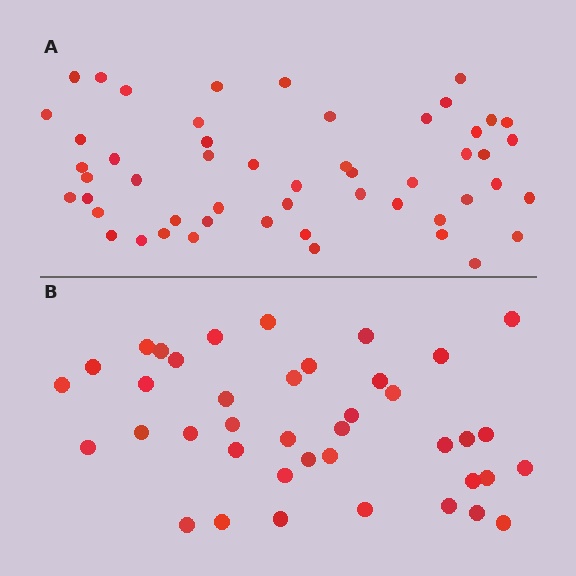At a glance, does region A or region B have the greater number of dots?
Region A (the top region) has more dots.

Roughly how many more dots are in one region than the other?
Region A has roughly 12 or so more dots than region B.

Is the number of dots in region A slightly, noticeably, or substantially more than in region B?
Region A has noticeably more, but not dramatically so. The ratio is roughly 1.3 to 1.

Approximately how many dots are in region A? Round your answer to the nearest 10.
About 50 dots. (The exact count is 52, which rounds to 50.)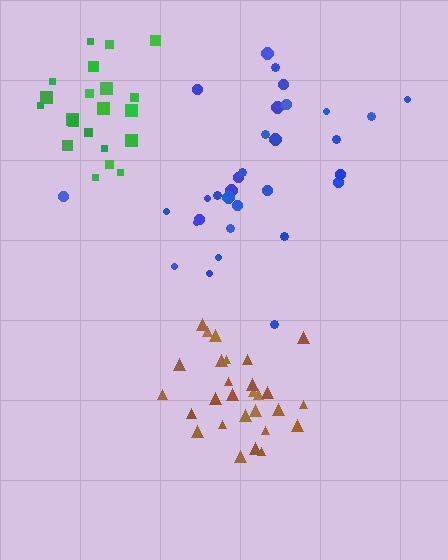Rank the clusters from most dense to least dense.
brown, green, blue.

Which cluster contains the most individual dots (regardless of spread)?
Blue (32).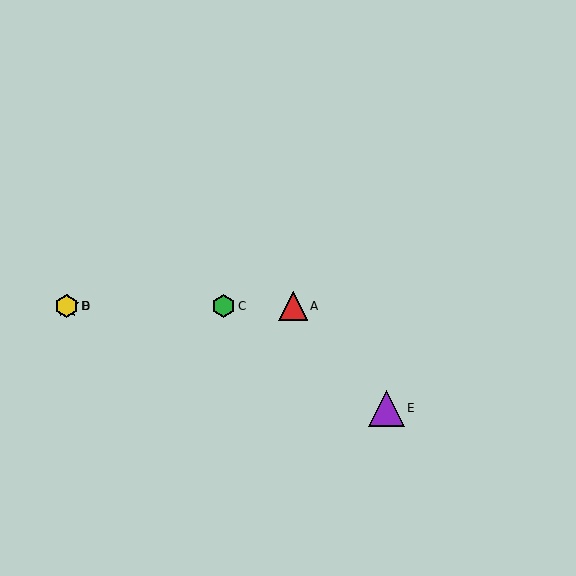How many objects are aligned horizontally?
4 objects (A, B, C, D) are aligned horizontally.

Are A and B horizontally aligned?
Yes, both are at y≈306.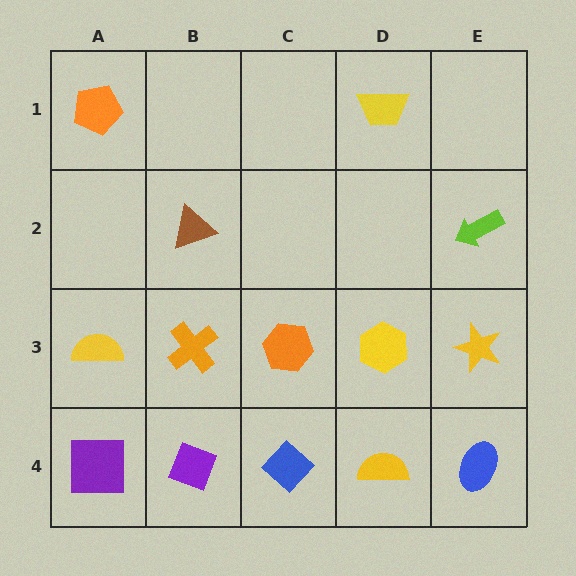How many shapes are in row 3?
5 shapes.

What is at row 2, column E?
A lime arrow.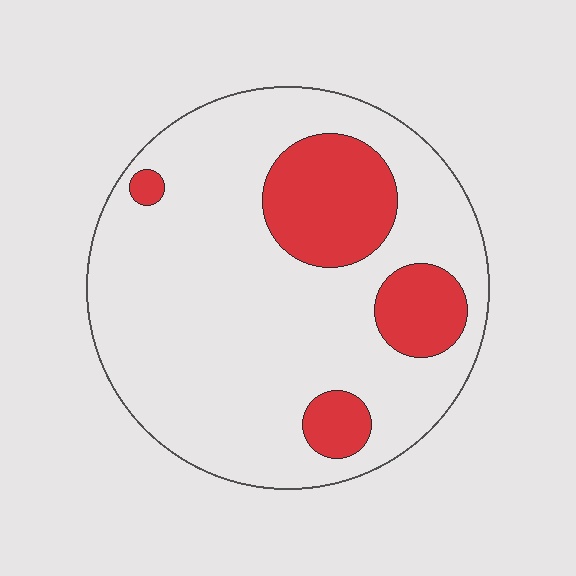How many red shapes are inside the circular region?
4.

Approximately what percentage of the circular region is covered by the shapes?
Approximately 20%.